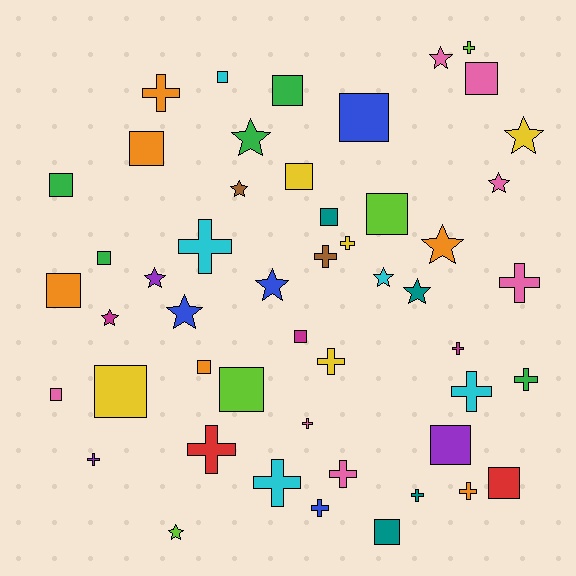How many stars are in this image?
There are 13 stars.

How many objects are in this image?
There are 50 objects.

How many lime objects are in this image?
There are 4 lime objects.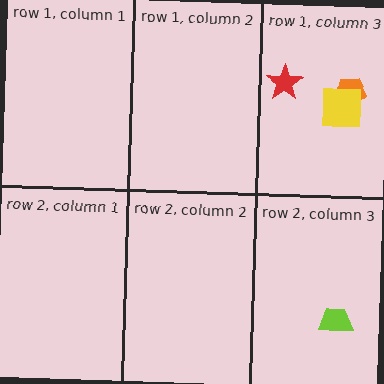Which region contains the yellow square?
The row 1, column 3 region.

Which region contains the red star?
The row 1, column 3 region.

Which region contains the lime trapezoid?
The row 2, column 3 region.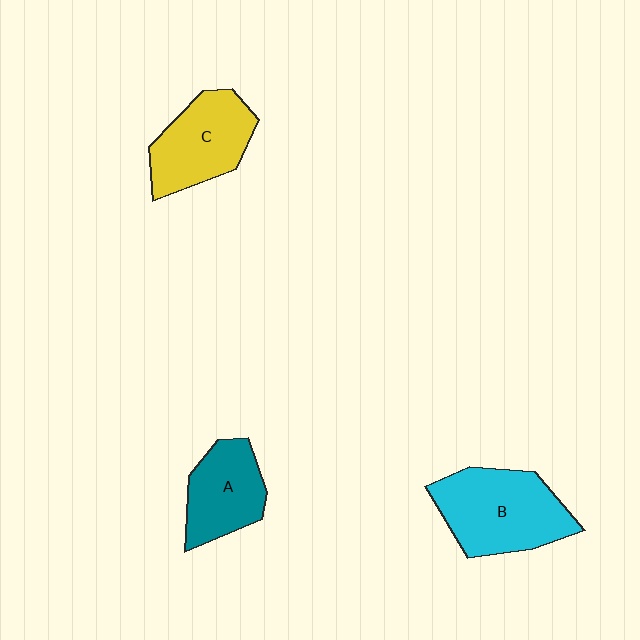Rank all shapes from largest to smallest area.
From largest to smallest: B (cyan), C (yellow), A (teal).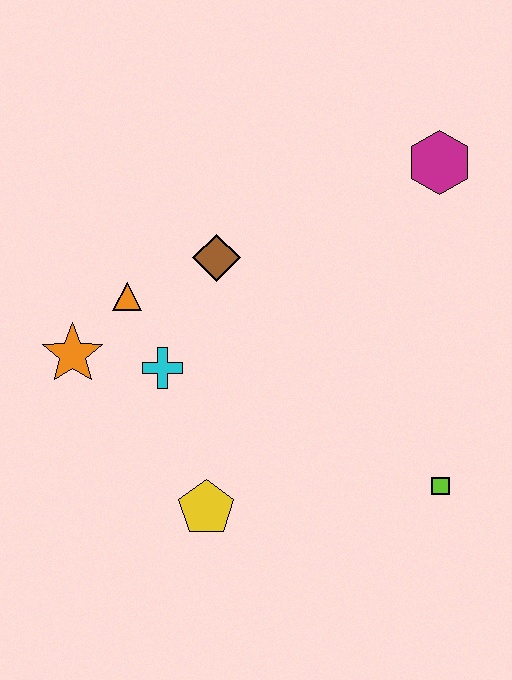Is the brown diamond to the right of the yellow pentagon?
Yes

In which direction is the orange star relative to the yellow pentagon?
The orange star is above the yellow pentagon.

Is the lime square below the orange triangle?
Yes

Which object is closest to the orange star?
The orange triangle is closest to the orange star.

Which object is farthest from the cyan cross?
The magenta hexagon is farthest from the cyan cross.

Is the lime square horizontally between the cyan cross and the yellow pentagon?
No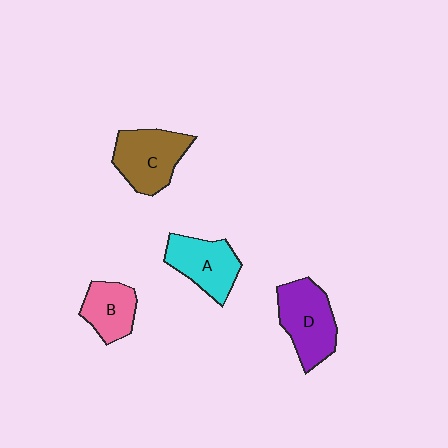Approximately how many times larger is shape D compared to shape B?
Approximately 1.5 times.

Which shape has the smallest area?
Shape B (pink).